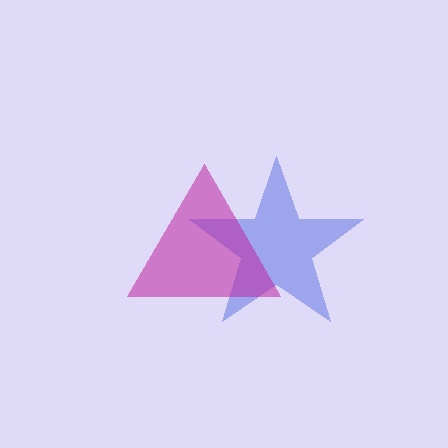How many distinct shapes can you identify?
There are 2 distinct shapes: a blue star, a magenta triangle.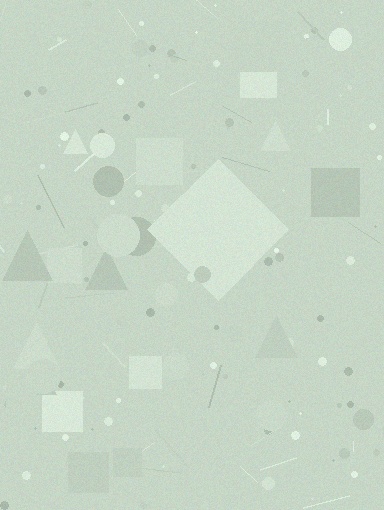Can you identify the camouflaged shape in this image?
The camouflaged shape is a diamond.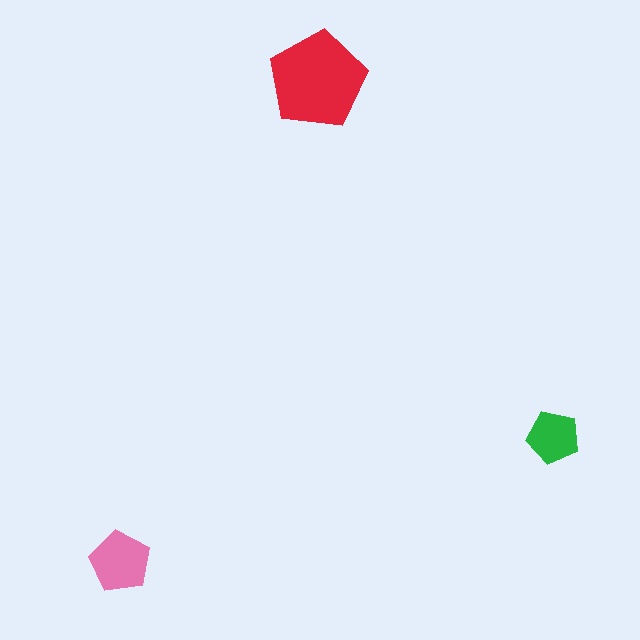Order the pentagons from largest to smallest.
the red one, the pink one, the green one.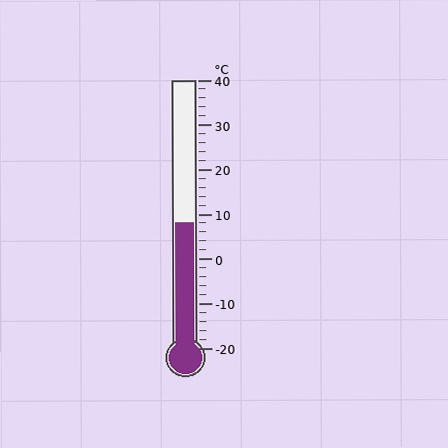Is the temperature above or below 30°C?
The temperature is below 30°C.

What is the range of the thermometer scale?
The thermometer scale ranges from -20°C to 40°C.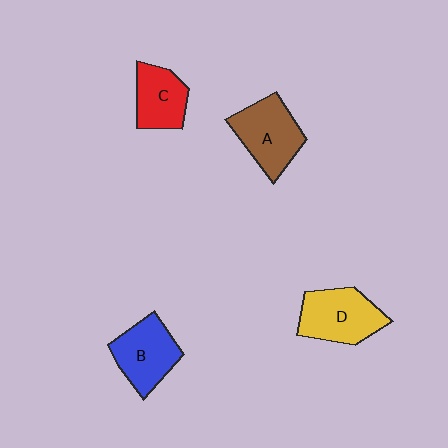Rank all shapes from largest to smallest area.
From largest to smallest: D (yellow), A (brown), B (blue), C (red).